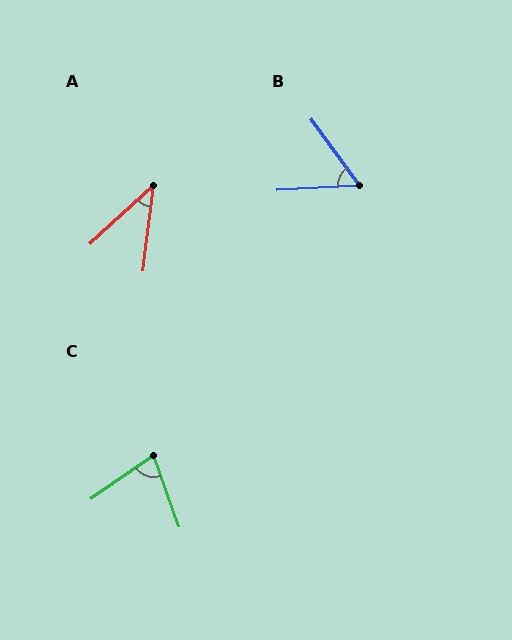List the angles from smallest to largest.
A (41°), B (58°), C (75°).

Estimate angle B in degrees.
Approximately 58 degrees.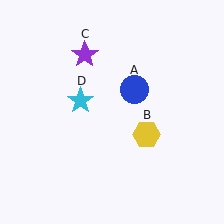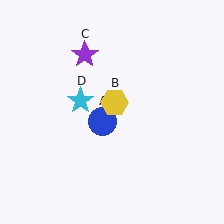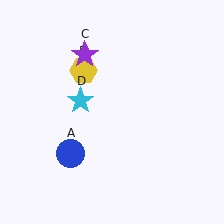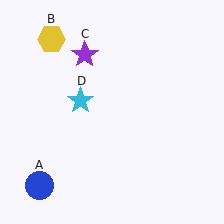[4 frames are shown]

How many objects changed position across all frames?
2 objects changed position: blue circle (object A), yellow hexagon (object B).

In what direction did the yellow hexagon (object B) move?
The yellow hexagon (object B) moved up and to the left.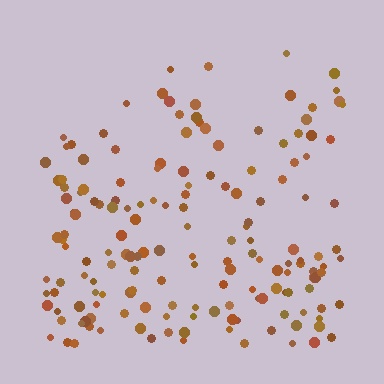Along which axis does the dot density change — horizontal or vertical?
Vertical.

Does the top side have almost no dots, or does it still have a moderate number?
Still a moderate number, just noticeably fewer than the bottom.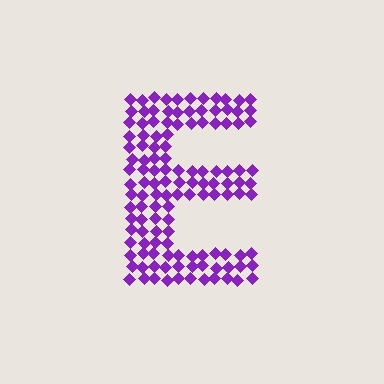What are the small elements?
The small elements are diamonds.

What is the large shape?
The large shape is the letter E.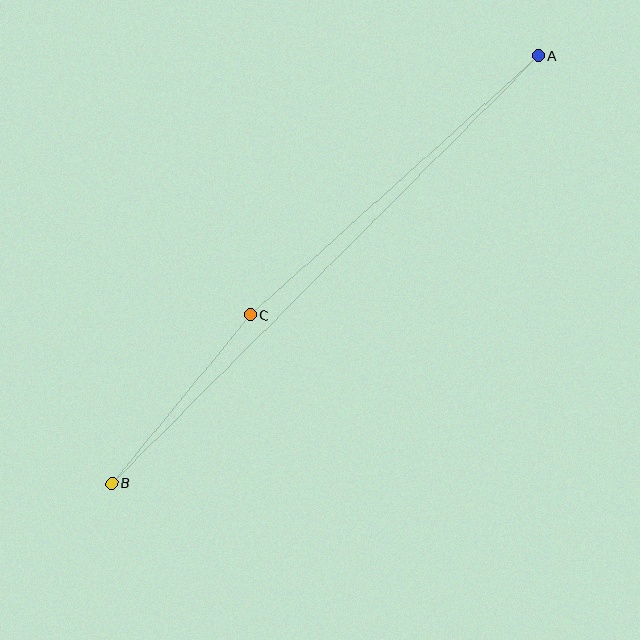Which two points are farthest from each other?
Points A and B are farthest from each other.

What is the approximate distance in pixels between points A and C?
The distance between A and C is approximately 388 pixels.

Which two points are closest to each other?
Points B and C are closest to each other.